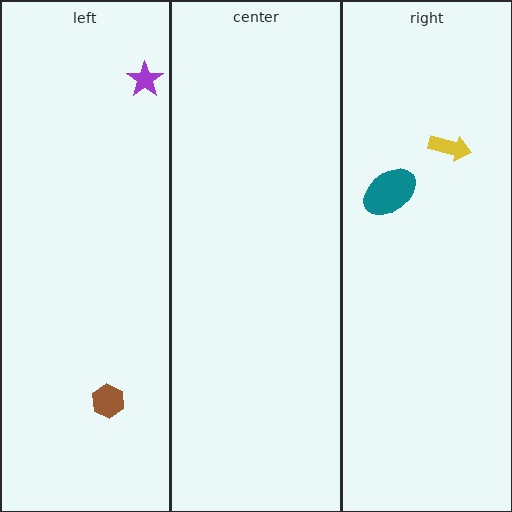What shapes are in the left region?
The brown hexagon, the purple star.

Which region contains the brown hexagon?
The left region.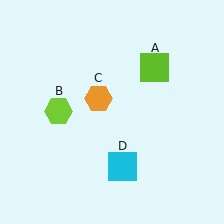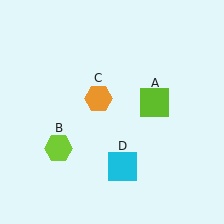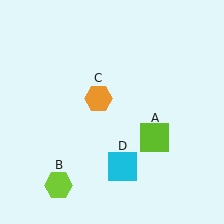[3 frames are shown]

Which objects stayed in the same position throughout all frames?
Orange hexagon (object C) and cyan square (object D) remained stationary.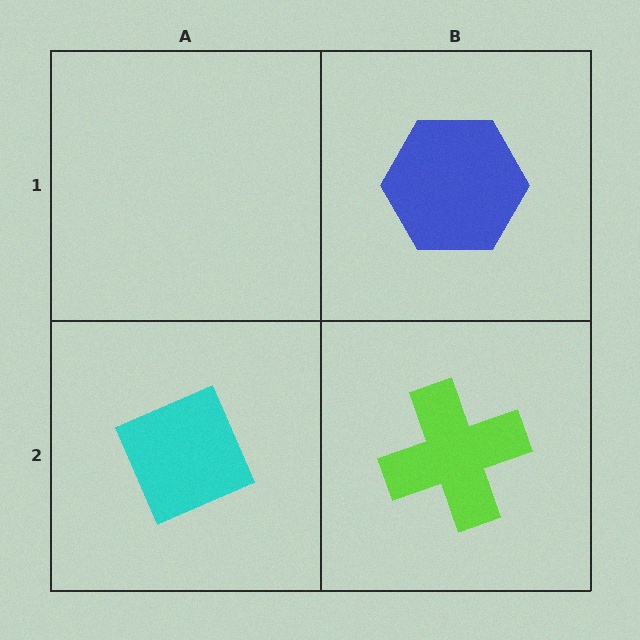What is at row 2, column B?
A lime cross.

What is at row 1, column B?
A blue hexagon.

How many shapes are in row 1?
1 shape.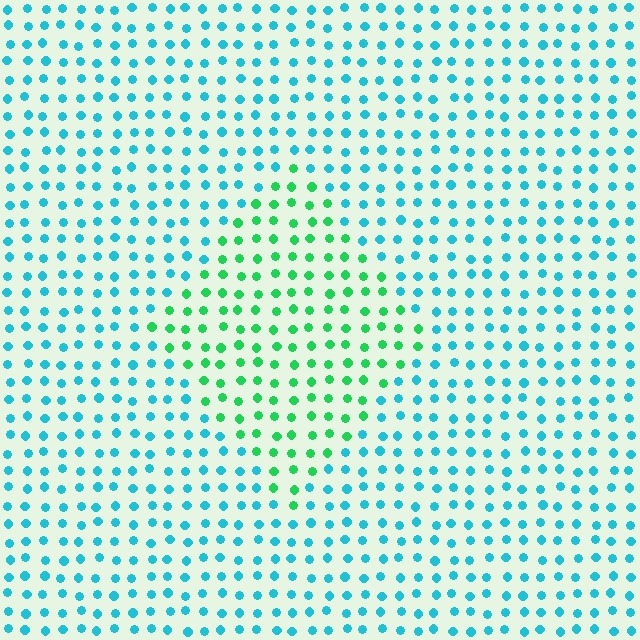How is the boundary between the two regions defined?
The boundary is defined purely by a slight shift in hue (about 47 degrees). Spacing, size, and orientation are identical on both sides.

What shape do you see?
I see a diamond.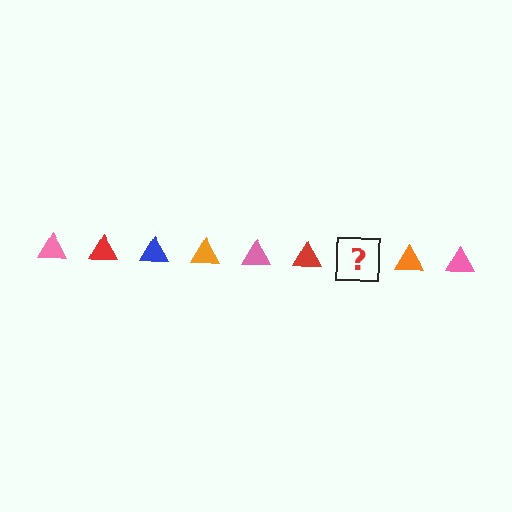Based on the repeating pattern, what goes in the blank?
The blank should be a blue triangle.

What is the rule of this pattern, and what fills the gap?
The rule is that the pattern cycles through pink, red, blue, orange triangles. The gap should be filled with a blue triangle.